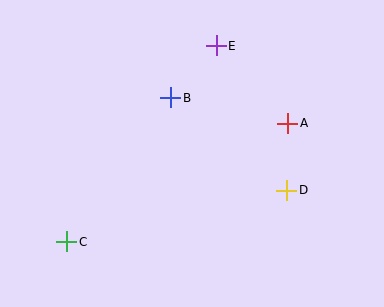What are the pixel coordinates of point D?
Point D is at (287, 190).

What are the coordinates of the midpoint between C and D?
The midpoint between C and D is at (177, 216).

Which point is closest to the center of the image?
Point B at (171, 98) is closest to the center.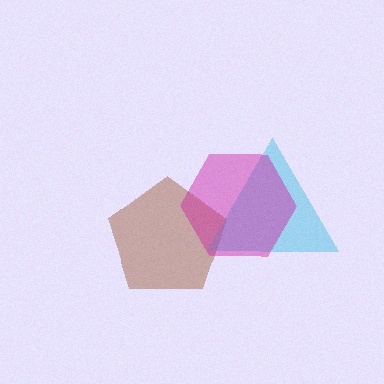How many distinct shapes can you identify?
There are 3 distinct shapes: a brown pentagon, a cyan triangle, a magenta hexagon.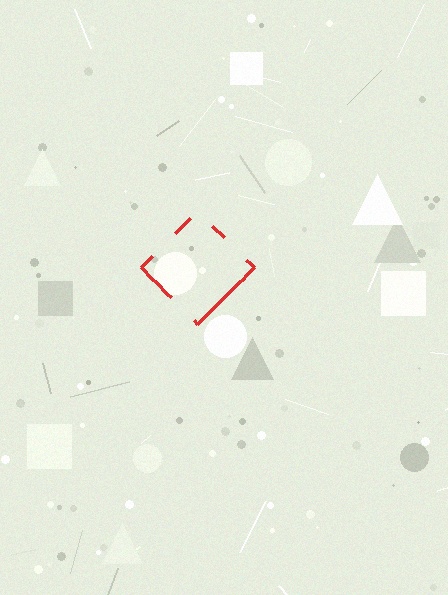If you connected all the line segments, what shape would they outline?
They would outline a diamond.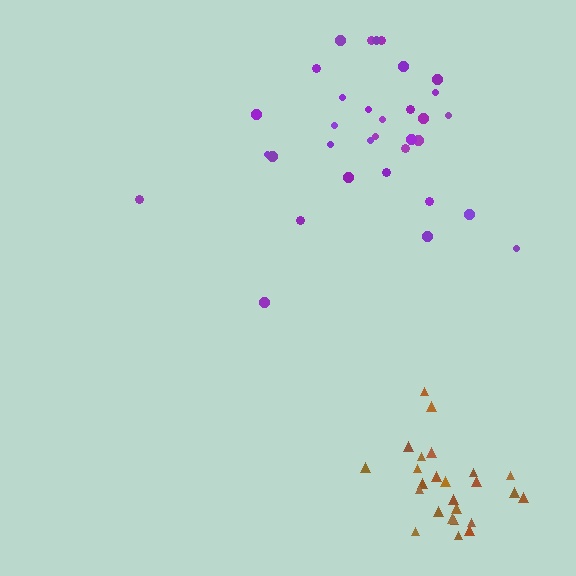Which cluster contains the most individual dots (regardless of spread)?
Purple (33).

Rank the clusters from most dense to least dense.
brown, purple.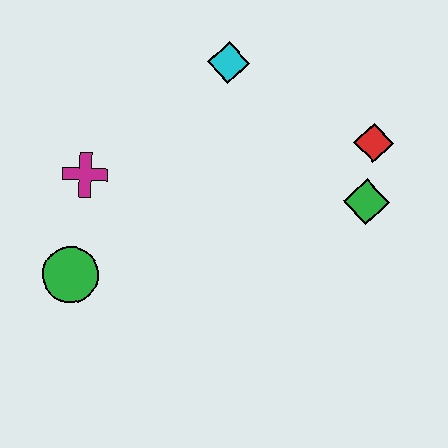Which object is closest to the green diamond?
The red diamond is closest to the green diamond.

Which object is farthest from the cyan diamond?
The green circle is farthest from the cyan diamond.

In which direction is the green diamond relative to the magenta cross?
The green diamond is to the right of the magenta cross.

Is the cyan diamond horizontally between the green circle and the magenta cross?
No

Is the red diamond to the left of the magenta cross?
No